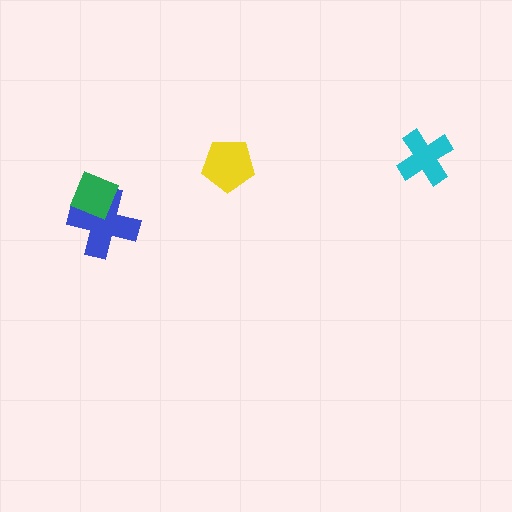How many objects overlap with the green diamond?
1 object overlaps with the green diamond.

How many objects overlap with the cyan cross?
0 objects overlap with the cyan cross.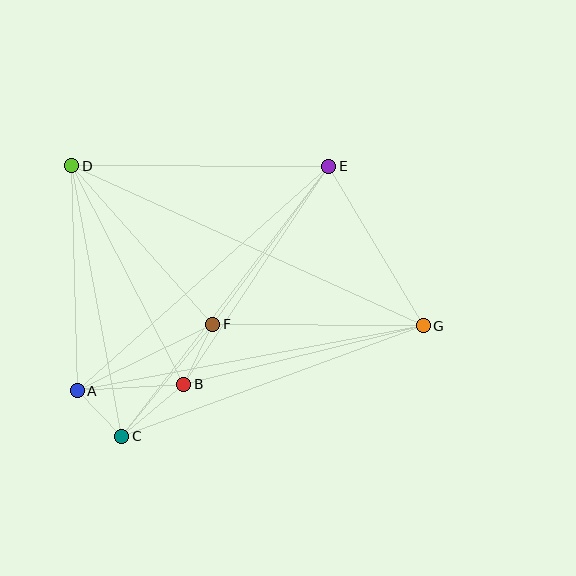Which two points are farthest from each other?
Points D and G are farthest from each other.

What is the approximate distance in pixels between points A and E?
The distance between A and E is approximately 337 pixels.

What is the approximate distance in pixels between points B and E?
The distance between B and E is approximately 262 pixels.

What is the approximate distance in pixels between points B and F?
The distance between B and F is approximately 66 pixels.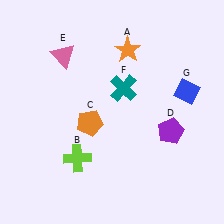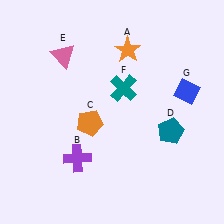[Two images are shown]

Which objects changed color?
B changed from lime to purple. D changed from purple to teal.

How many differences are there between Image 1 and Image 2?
There are 2 differences between the two images.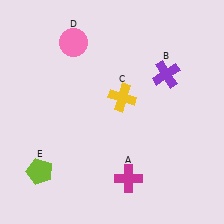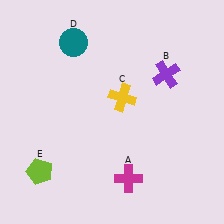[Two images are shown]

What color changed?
The circle (D) changed from pink in Image 1 to teal in Image 2.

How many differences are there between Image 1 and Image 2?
There is 1 difference between the two images.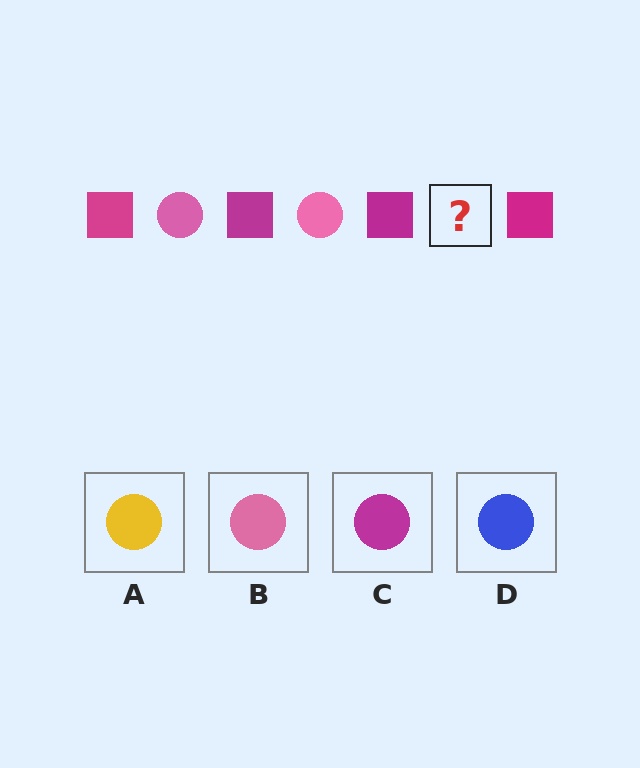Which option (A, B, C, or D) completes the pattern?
B.